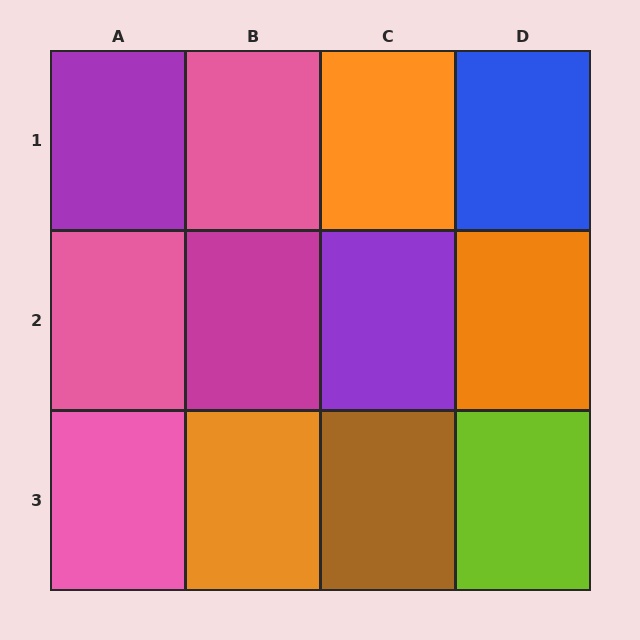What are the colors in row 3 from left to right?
Pink, orange, brown, lime.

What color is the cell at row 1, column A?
Purple.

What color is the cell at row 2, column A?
Pink.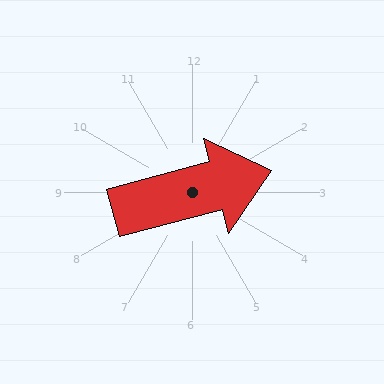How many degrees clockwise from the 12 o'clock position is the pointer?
Approximately 75 degrees.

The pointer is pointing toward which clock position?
Roughly 3 o'clock.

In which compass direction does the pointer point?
East.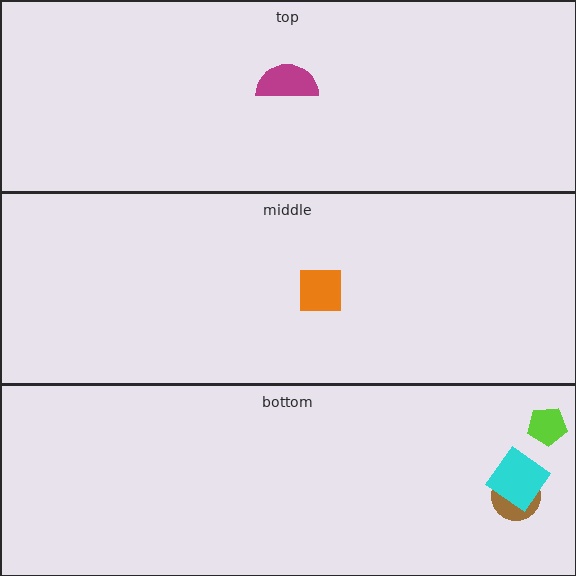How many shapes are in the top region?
1.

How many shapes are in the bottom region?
3.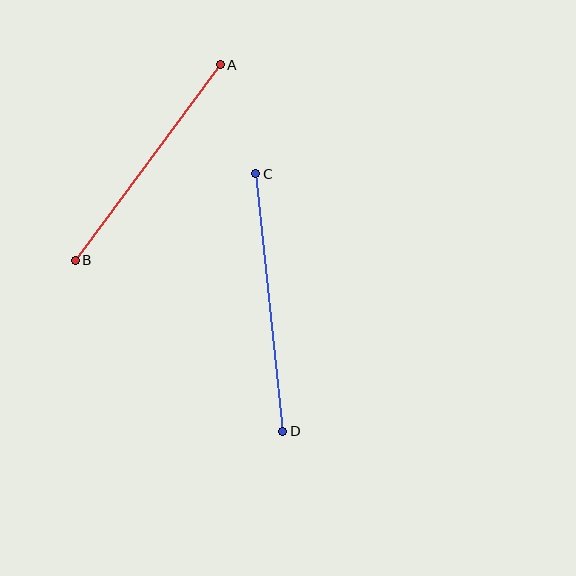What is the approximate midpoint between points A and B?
The midpoint is at approximately (148, 162) pixels.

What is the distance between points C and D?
The distance is approximately 259 pixels.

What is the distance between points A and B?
The distance is approximately 244 pixels.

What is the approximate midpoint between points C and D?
The midpoint is at approximately (269, 303) pixels.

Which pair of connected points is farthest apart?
Points C and D are farthest apart.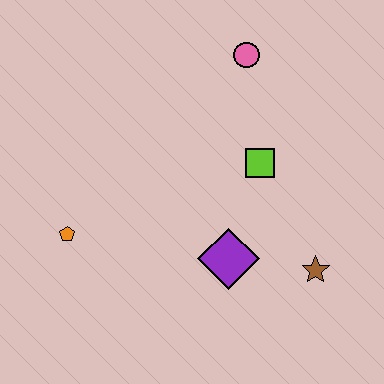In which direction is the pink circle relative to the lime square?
The pink circle is above the lime square.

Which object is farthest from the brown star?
The orange pentagon is farthest from the brown star.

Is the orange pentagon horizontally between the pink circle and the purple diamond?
No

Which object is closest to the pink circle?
The lime square is closest to the pink circle.